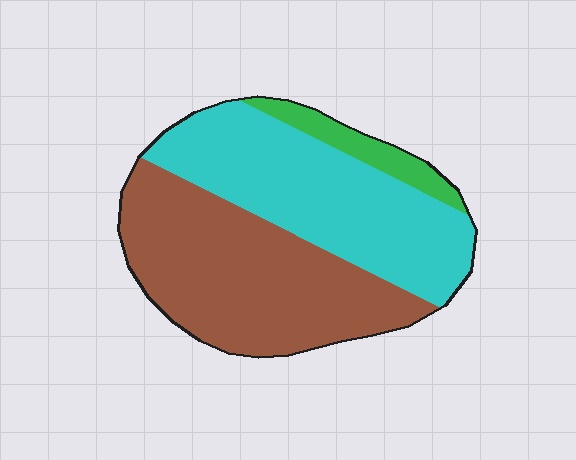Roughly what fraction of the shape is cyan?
Cyan covers about 45% of the shape.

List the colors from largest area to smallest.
From largest to smallest: brown, cyan, green.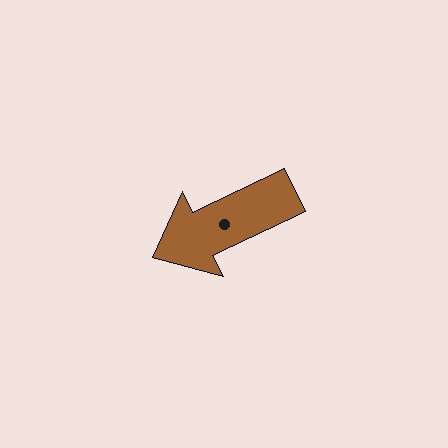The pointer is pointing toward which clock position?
Roughly 8 o'clock.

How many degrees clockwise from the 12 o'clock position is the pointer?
Approximately 245 degrees.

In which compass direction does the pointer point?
Southwest.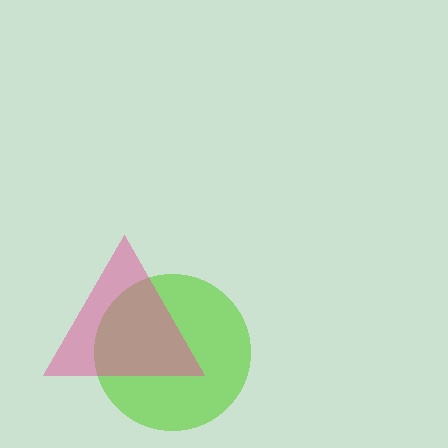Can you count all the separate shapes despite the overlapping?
Yes, there are 2 separate shapes.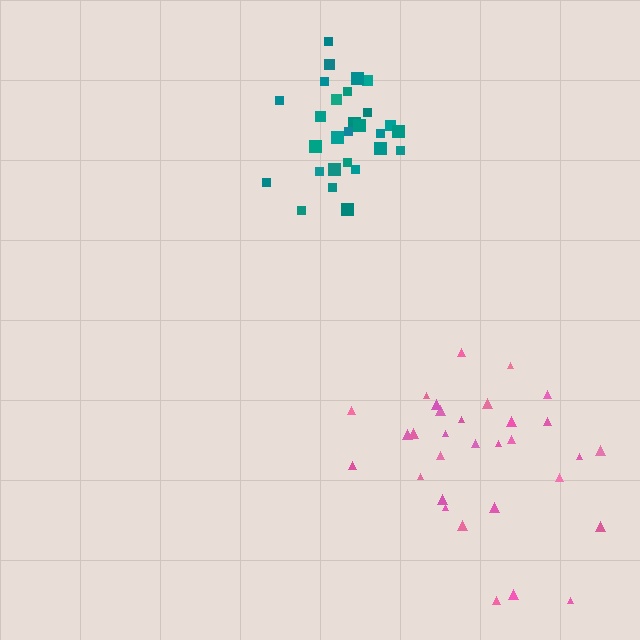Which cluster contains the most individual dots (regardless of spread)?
Pink (31).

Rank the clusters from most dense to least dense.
teal, pink.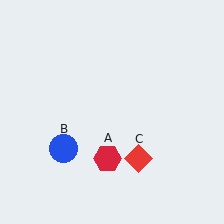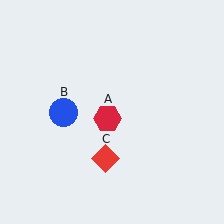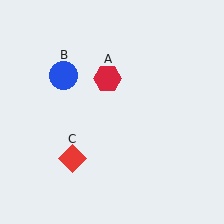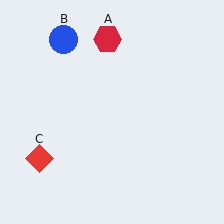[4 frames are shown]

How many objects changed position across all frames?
3 objects changed position: red hexagon (object A), blue circle (object B), red diamond (object C).